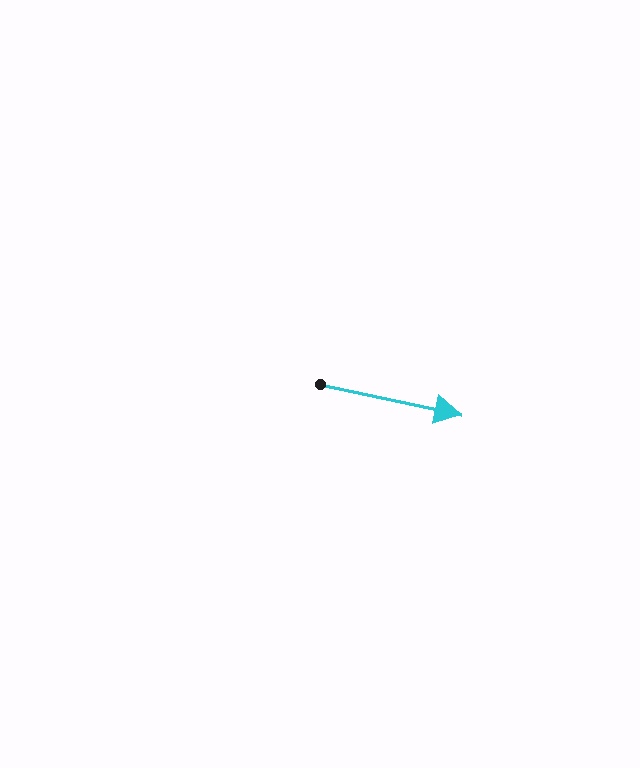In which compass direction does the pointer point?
East.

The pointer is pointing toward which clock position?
Roughly 3 o'clock.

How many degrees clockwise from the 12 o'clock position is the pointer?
Approximately 102 degrees.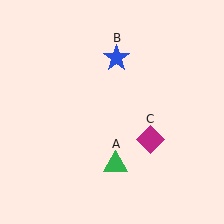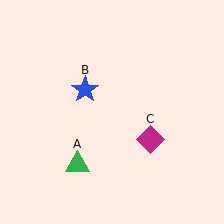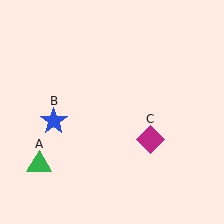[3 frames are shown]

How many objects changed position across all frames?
2 objects changed position: green triangle (object A), blue star (object B).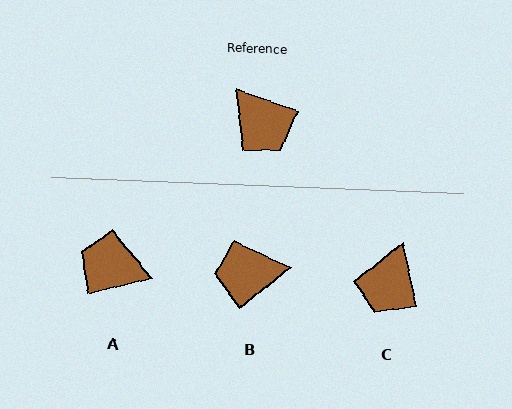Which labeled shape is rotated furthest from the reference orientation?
A, about 147 degrees away.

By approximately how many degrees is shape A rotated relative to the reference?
Approximately 147 degrees clockwise.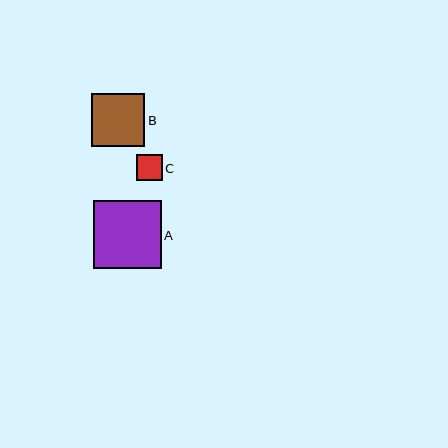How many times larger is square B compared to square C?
Square B is approximately 2.0 times the size of square C.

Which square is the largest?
Square A is the largest with a size of approximately 68 pixels.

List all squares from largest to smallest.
From largest to smallest: A, B, C.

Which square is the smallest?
Square C is the smallest with a size of approximately 26 pixels.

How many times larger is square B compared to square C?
Square B is approximately 2.0 times the size of square C.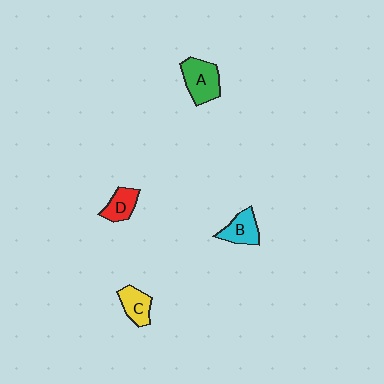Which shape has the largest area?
Shape A (green).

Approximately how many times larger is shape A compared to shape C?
Approximately 1.4 times.